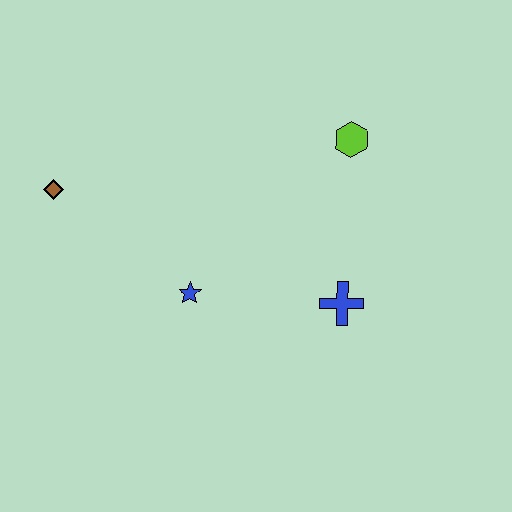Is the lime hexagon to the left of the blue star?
No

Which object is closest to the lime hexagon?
The blue cross is closest to the lime hexagon.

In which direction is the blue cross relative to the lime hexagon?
The blue cross is below the lime hexagon.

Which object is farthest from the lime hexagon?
The brown diamond is farthest from the lime hexagon.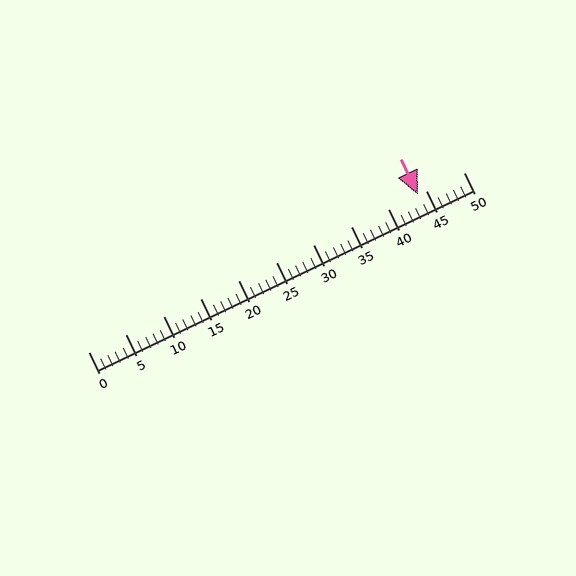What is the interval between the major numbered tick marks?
The major tick marks are spaced 5 units apart.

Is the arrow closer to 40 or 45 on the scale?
The arrow is closer to 45.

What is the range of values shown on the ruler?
The ruler shows values from 0 to 50.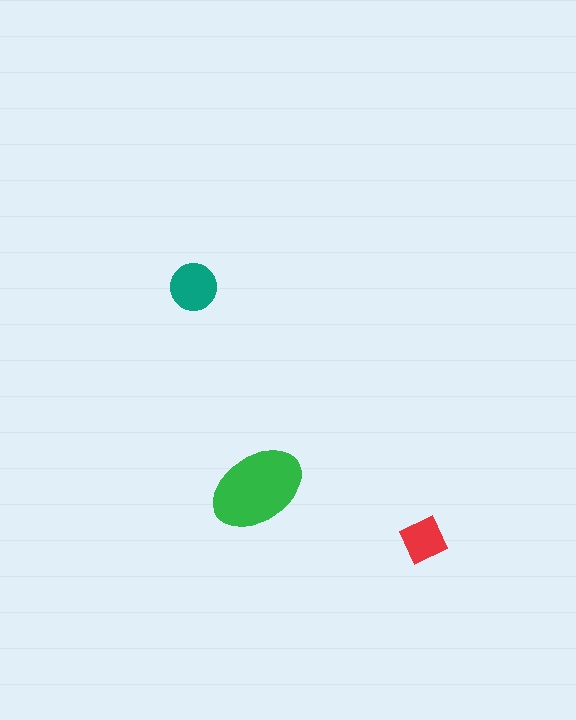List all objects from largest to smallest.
The green ellipse, the teal circle, the red diamond.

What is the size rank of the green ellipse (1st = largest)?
1st.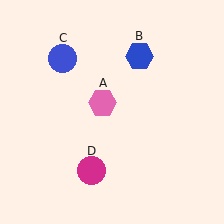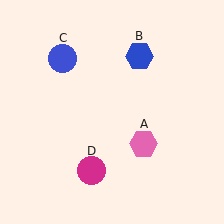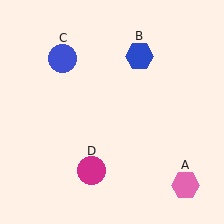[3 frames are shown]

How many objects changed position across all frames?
1 object changed position: pink hexagon (object A).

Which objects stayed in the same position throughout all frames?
Blue hexagon (object B) and blue circle (object C) and magenta circle (object D) remained stationary.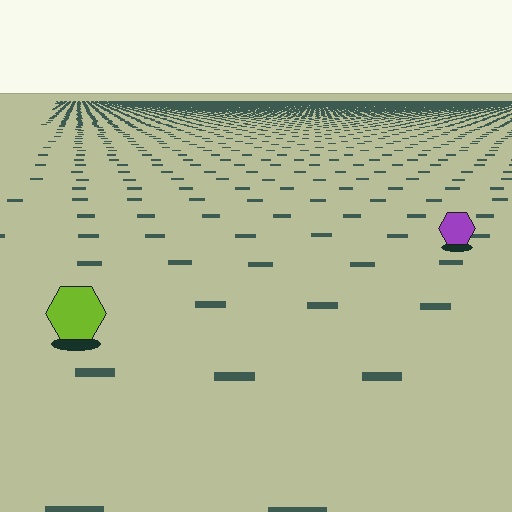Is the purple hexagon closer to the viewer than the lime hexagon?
No. The lime hexagon is closer — you can tell from the texture gradient: the ground texture is coarser near it.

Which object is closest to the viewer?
The lime hexagon is closest. The texture marks near it are larger and more spread out.